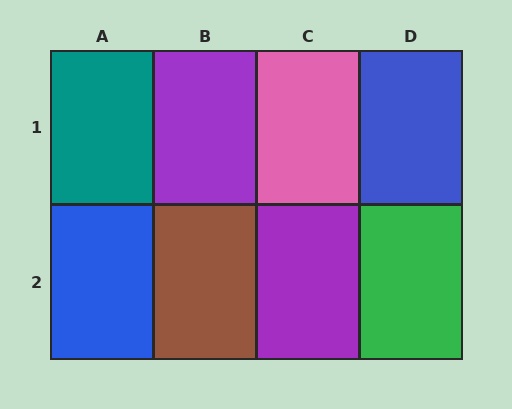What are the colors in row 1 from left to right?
Teal, purple, pink, blue.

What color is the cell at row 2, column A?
Blue.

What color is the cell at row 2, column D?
Green.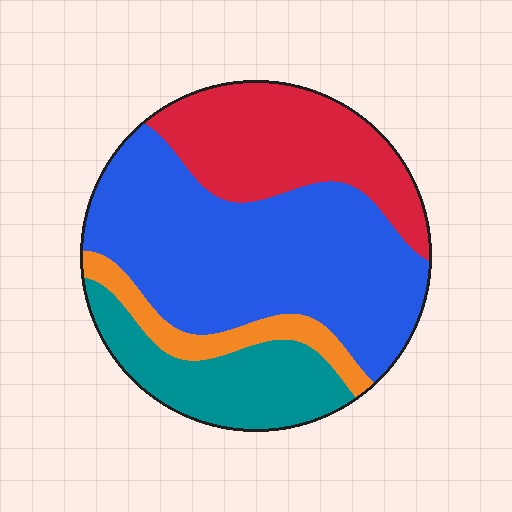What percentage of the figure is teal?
Teal takes up about one sixth (1/6) of the figure.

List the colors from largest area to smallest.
From largest to smallest: blue, red, teal, orange.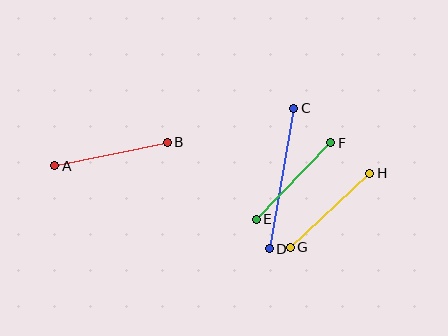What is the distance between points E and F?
The distance is approximately 107 pixels.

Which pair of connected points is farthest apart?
Points C and D are farthest apart.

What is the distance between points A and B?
The distance is approximately 115 pixels.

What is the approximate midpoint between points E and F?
The midpoint is at approximately (294, 181) pixels.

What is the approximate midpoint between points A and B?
The midpoint is at approximately (111, 154) pixels.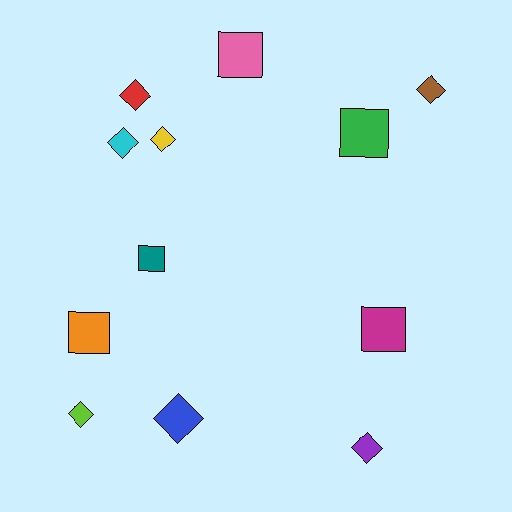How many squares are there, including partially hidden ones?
There are 5 squares.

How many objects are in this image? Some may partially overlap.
There are 12 objects.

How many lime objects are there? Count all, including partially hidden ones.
There is 1 lime object.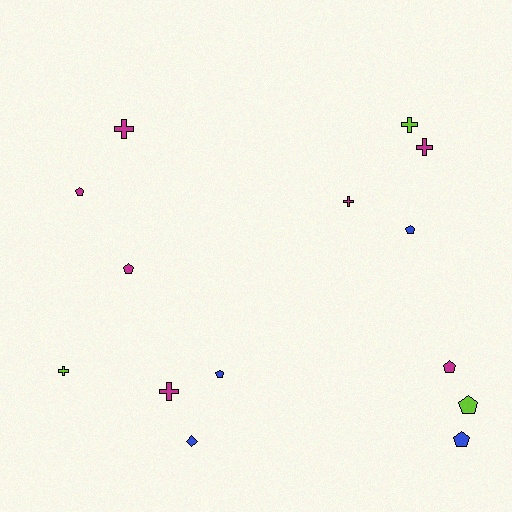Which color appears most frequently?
Magenta, with 7 objects.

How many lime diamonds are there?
There are no lime diamonds.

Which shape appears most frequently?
Pentagon, with 7 objects.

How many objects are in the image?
There are 14 objects.